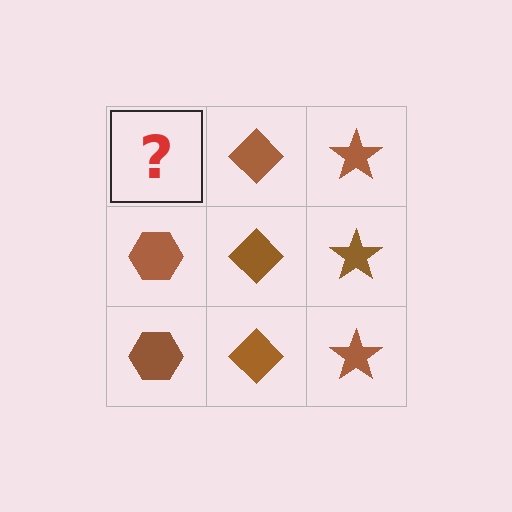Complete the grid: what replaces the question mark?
The question mark should be replaced with a brown hexagon.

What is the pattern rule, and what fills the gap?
The rule is that each column has a consistent shape. The gap should be filled with a brown hexagon.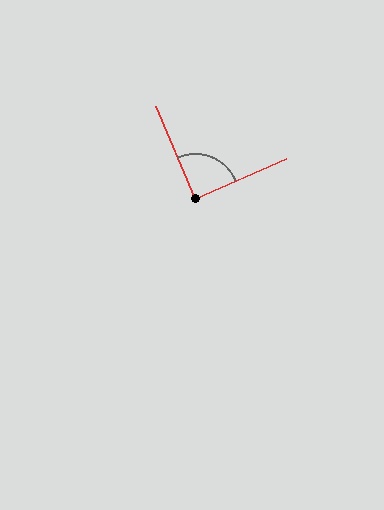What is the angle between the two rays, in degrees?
Approximately 90 degrees.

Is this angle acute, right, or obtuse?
It is approximately a right angle.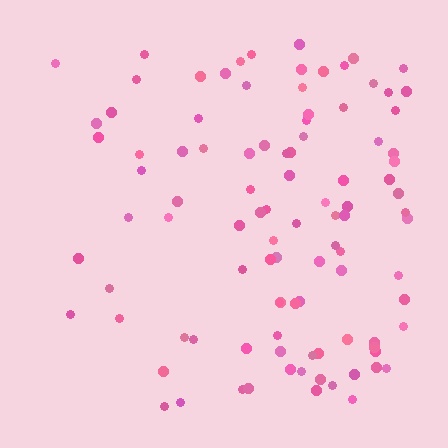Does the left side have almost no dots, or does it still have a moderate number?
Still a moderate number, just noticeably fewer than the right.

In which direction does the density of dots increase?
From left to right, with the right side densest.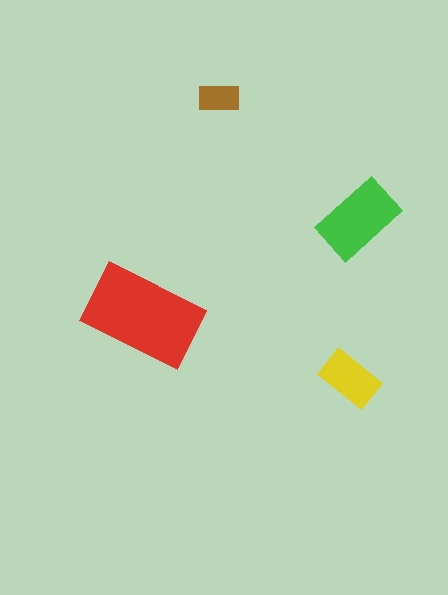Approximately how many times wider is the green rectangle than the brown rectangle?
About 2 times wider.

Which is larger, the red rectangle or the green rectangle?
The red one.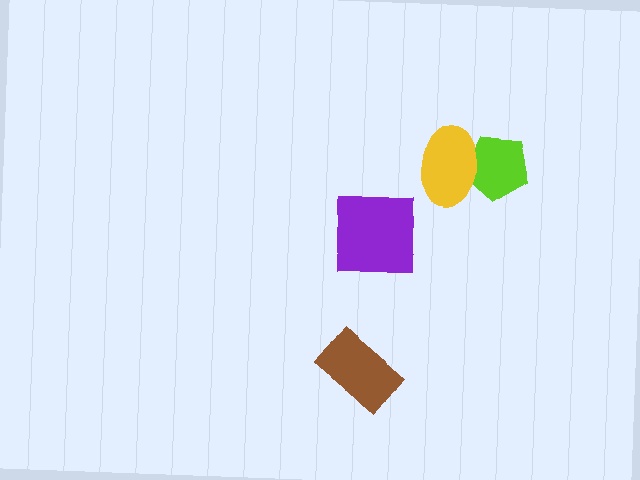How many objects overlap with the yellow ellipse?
1 object overlaps with the yellow ellipse.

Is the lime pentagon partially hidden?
Yes, it is partially covered by another shape.